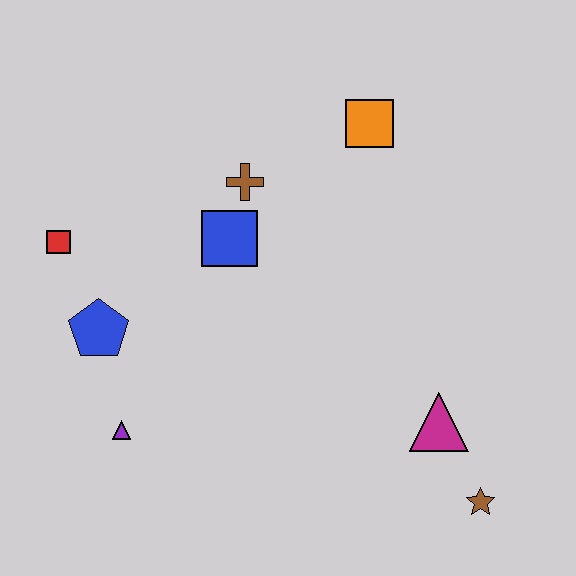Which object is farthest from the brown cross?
The brown star is farthest from the brown cross.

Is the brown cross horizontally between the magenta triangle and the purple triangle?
Yes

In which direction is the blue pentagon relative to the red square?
The blue pentagon is below the red square.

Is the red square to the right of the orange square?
No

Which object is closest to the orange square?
The brown cross is closest to the orange square.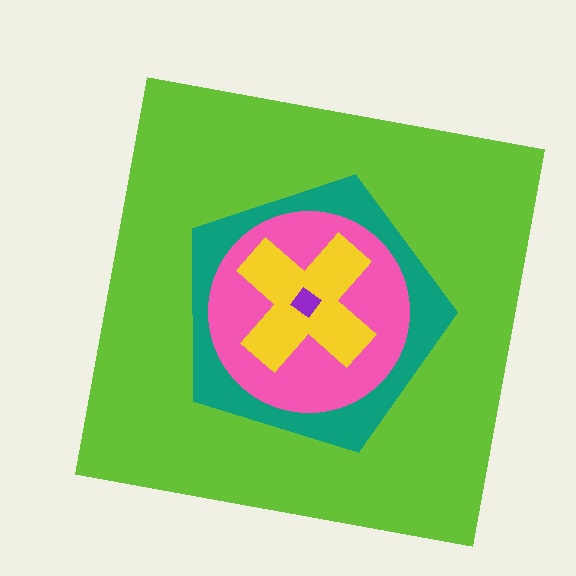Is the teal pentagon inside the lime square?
Yes.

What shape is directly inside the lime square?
The teal pentagon.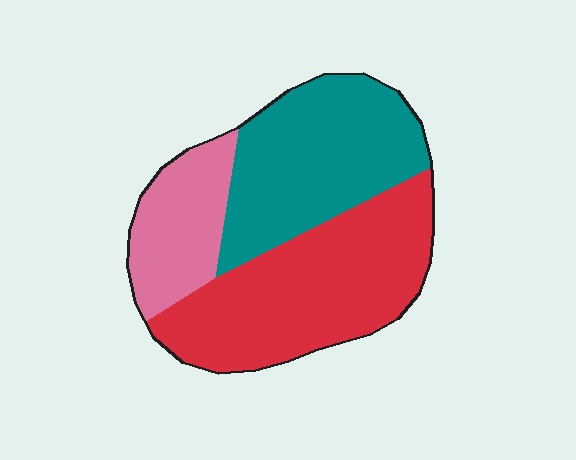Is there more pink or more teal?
Teal.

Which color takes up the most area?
Red, at roughly 45%.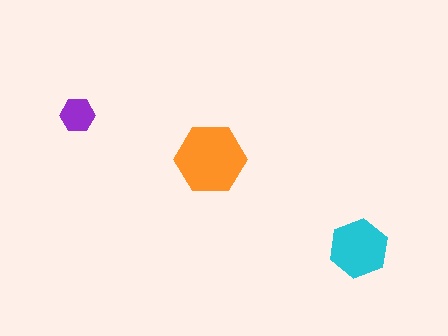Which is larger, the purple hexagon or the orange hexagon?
The orange one.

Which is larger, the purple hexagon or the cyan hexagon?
The cyan one.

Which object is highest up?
The purple hexagon is topmost.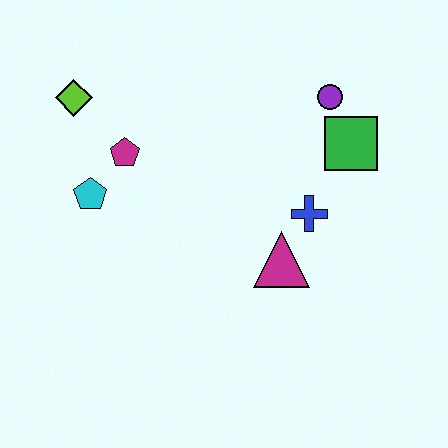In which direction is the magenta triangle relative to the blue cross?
The magenta triangle is below the blue cross.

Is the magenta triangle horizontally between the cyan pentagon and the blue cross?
Yes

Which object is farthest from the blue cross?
The lime diamond is farthest from the blue cross.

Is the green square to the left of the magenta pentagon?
No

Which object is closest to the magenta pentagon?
The cyan pentagon is closest to the magenta pentagon.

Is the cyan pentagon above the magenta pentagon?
No